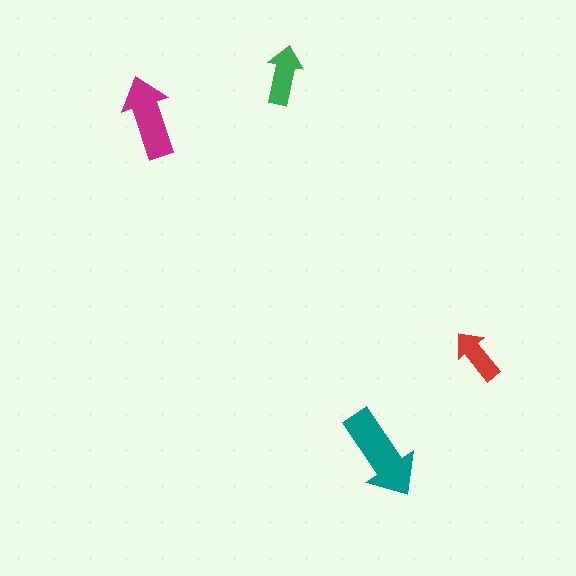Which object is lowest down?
The teal arrow is bottommost.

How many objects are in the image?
There are 4 objects in the image.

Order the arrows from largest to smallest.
the teal one, the magenta one, the green one, the red one.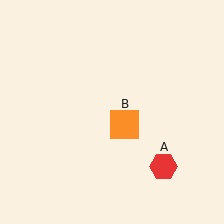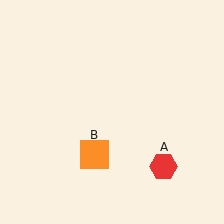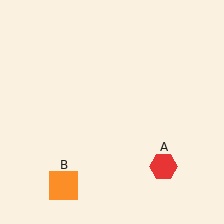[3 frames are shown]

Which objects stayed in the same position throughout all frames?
Red hexagon (object A) remained stationary.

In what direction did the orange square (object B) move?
The orange square (object B) moved down and to the left.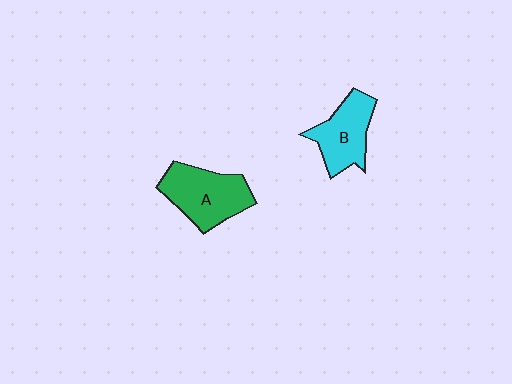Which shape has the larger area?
Shape A (green).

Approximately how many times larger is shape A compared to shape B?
Approximately 1.2 times.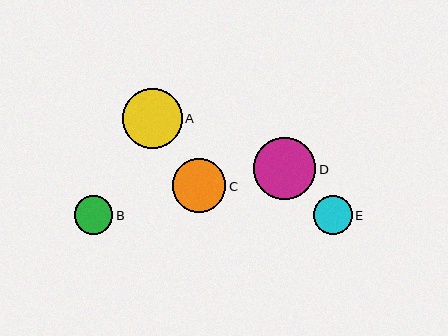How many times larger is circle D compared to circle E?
Circle D is approximately 1.6 times the size of circle E.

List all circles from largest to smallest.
From largest to smallest: D, A, C, E, B.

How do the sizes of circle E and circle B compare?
Circle E and circle B are approximately the same size.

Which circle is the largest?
Circle D is the largest with a size of approximately 62 pixels.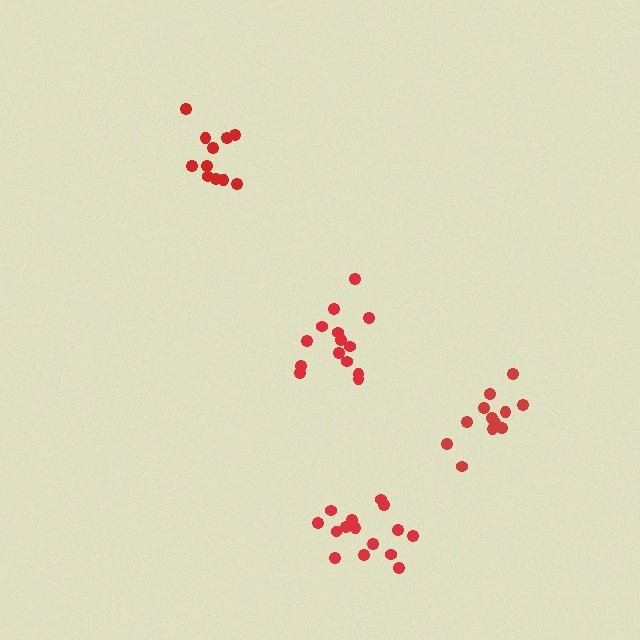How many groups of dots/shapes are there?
There are 4 groups.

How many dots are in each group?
Group 1: 11 dots, Group 2: 15 dots, Group 3: 12 dots, Group 4: 14 dots (52 total).